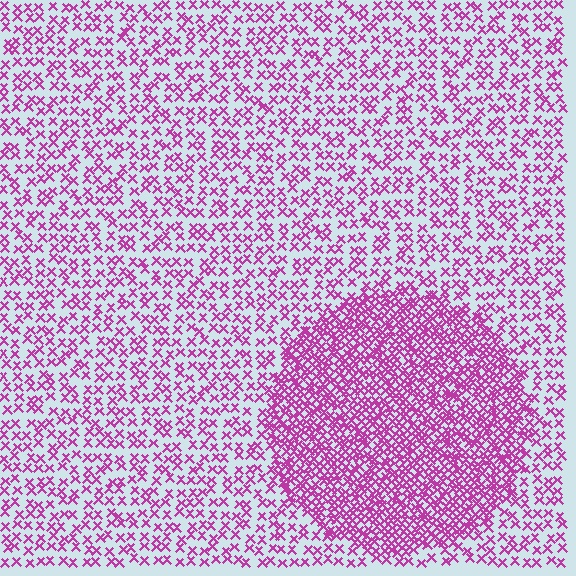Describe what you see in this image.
The image contains small magenta elements arranged at two different densities. A circle-shaped region is visible where the elements are more densely packed than the surrounding area.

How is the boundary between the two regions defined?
The boundary is defined by a change in element density (approximately 2.3x ratio). All elements are the same color, size, and shape.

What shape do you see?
I see a circle.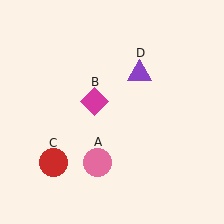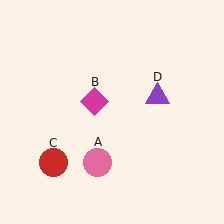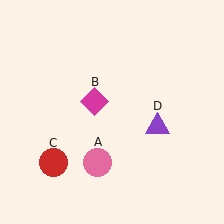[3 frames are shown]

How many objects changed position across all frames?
1 object changed position: purple triangle (object D).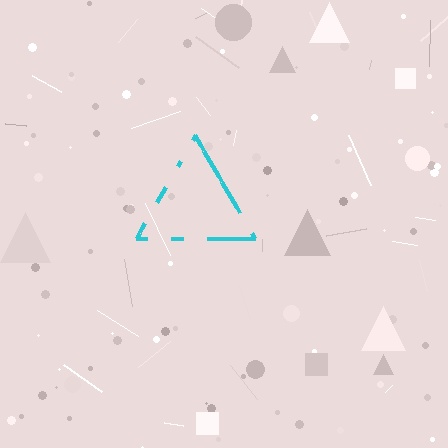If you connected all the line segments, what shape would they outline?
They would outline a triangle.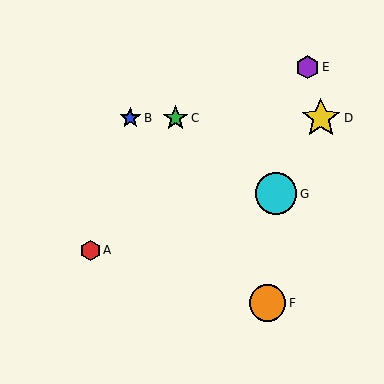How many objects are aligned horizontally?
3 objects (B, C, D) are aligned horizontally.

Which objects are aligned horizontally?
Objects B, C, D are aligned horizontally.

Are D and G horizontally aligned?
No, D is at y≈118 and G is at y≈194.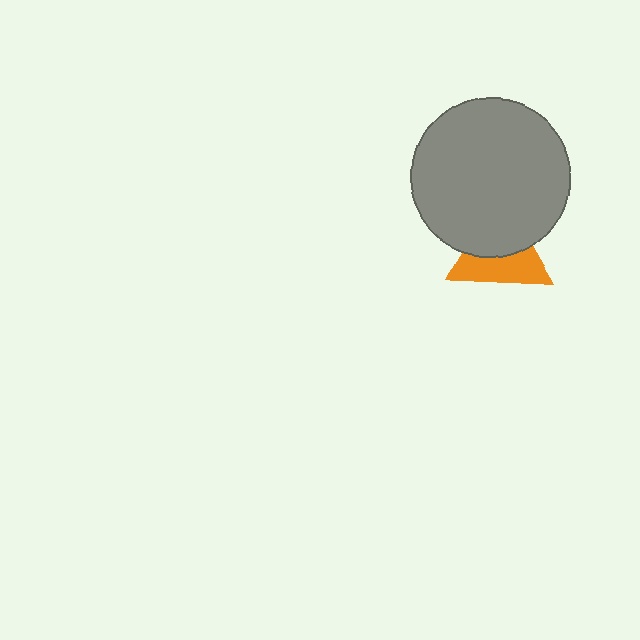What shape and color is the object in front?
The object in front is a gray circle.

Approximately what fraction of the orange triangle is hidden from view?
Roughly 49% of the orange triangle is hidden behind the gray circle.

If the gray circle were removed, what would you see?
You would see the complete orange triangle.